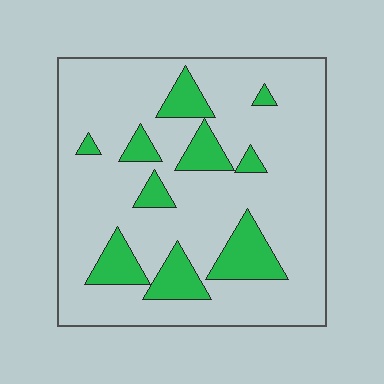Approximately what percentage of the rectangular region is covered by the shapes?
Approximately 20%.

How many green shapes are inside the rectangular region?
10.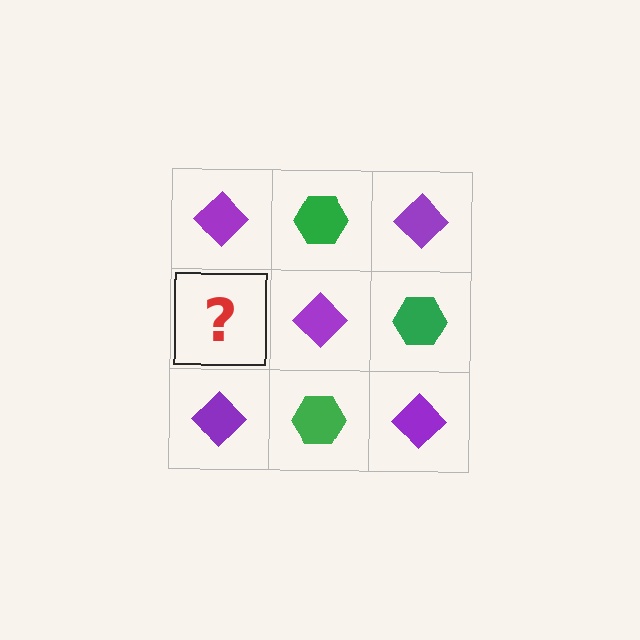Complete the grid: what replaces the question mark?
The question mark should be replaced with a green hexagon.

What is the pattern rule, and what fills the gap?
The rule is that it alternates purple diamond and green hexagon in a checkerboard pattern. The gap should be filled with a green hexagon.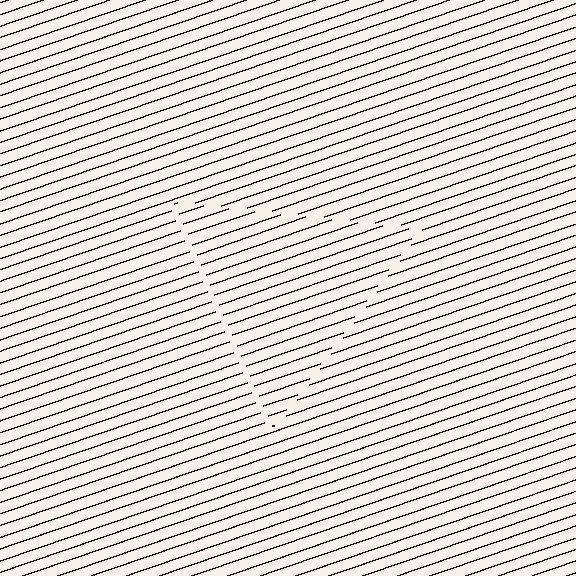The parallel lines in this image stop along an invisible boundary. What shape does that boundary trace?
An illusory triangle. The interior of the shape contains the same grating, shifted by half a period — the contour is defined by the phase discontinuity where line-ends from the inner and outer gratings abut.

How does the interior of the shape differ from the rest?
The interior of the shape contains the same grating, shifted by half a period — the contour is defined by the phase discontinuity where line-ends from the inner and outer gratings abut.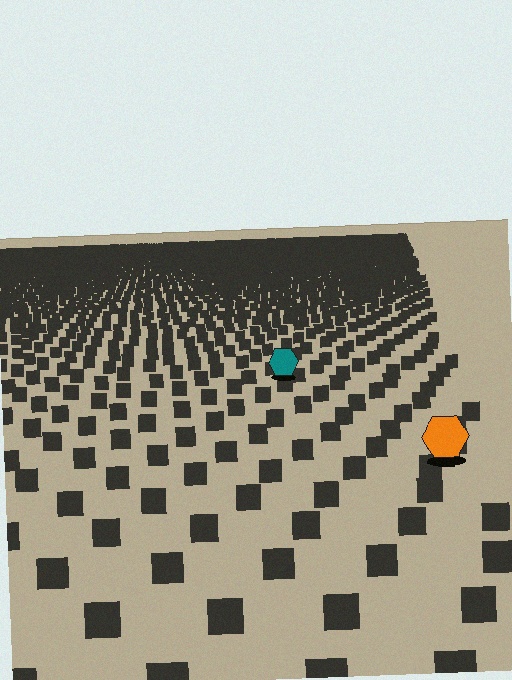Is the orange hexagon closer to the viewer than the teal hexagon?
Yes. The orange hexagon is closer — you can tell from the texture gradient: the ground texture is coarser near it.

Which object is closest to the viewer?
The orange hexagon is closest. The texture marks near it are larger and more spread out.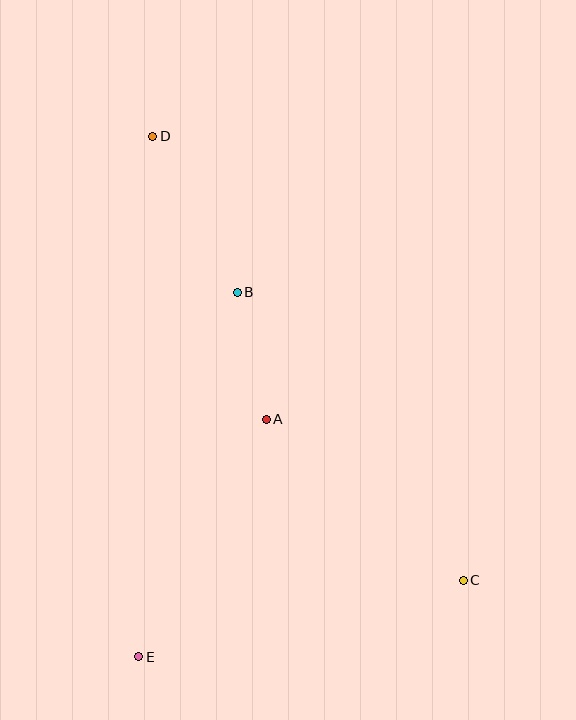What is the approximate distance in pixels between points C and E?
The distance between C and E is approximately 333 pixels.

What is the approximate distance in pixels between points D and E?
The distance between D and E is approximately 521 pixels.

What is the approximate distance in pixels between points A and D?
The distance between A and D is approximately 305 pixels.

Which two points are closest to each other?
Points A and B are closest to each other.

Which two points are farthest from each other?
Points C and D are farthest from each other.